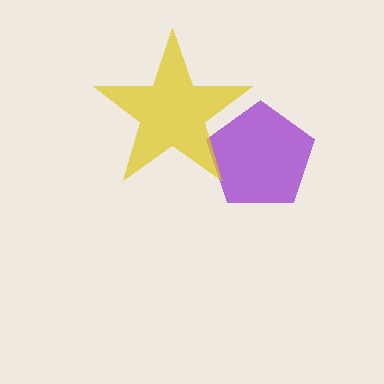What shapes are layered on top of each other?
The layered shapes are: a purple pentagon, a yellow star.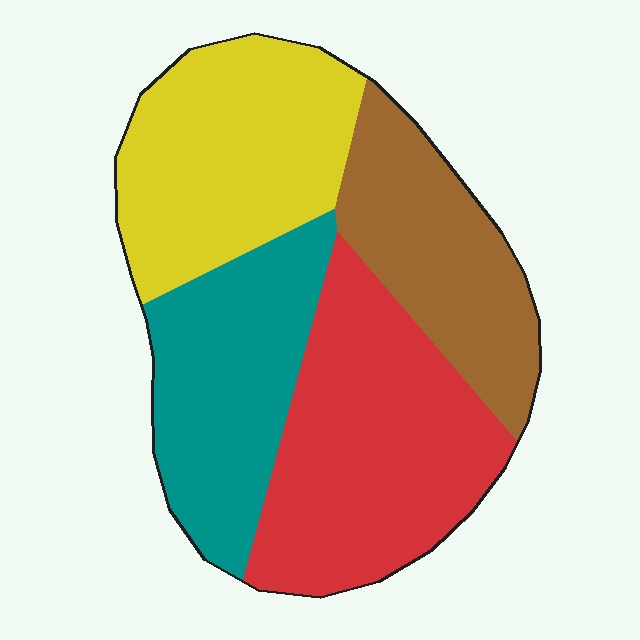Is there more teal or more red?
Red.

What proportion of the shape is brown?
Brown covers around 20% of the shape.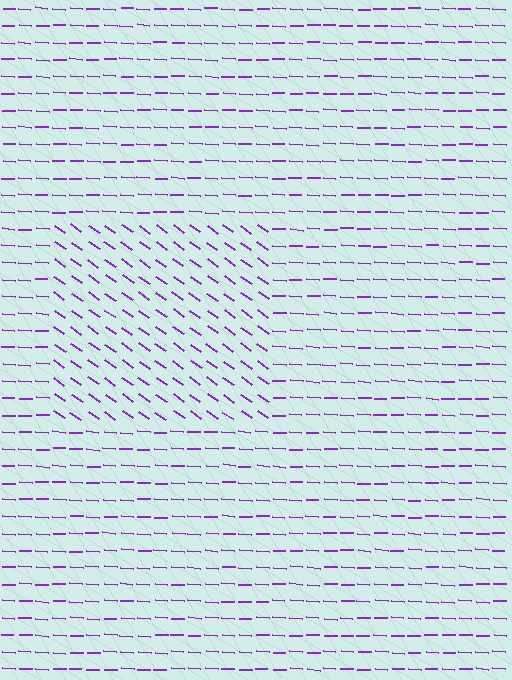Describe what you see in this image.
The image is filled with small purple line segments. A rectangle region in the image has lines oriented differently from the surrounding lines, creating a visible texture boundary.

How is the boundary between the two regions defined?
The boundary is defined purely by a change in line orientation (approximately 32 degrees difference). All lines are the same color and thickness.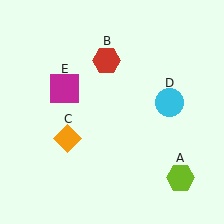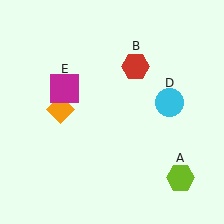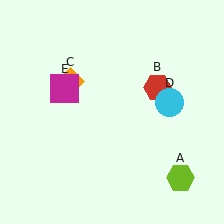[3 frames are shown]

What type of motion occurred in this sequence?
The red hexagon (object B), orange diamond (object C) rotated clockwise around the center of the scene.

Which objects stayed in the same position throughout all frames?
Lime hexagon (object A) and cyan circle (object D) and magenta square (object E) remained stationary.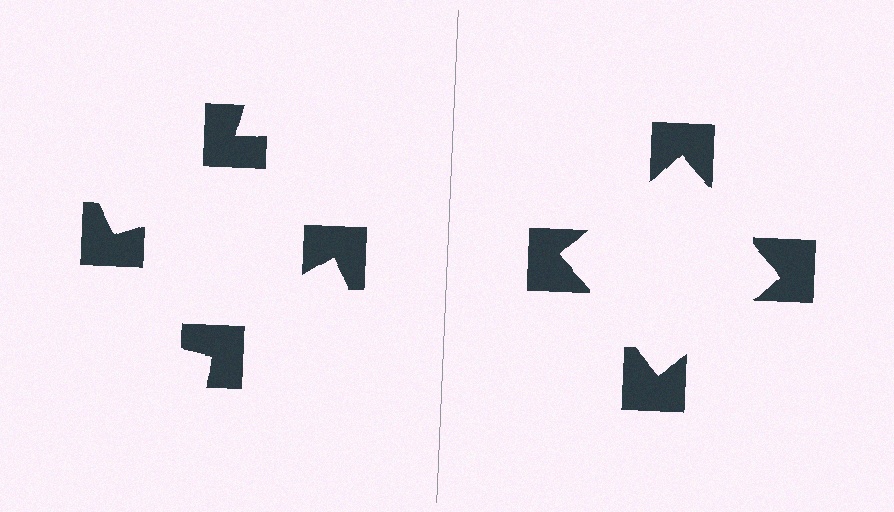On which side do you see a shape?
An illusory square appears on the right side. On the left side the wedge cuts are rotated, so no coherent shape forms.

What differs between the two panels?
The notched squares are positioned identically on both sides; only the wedge orientations differ. On the right they align to a square; on the left they are misaligned.